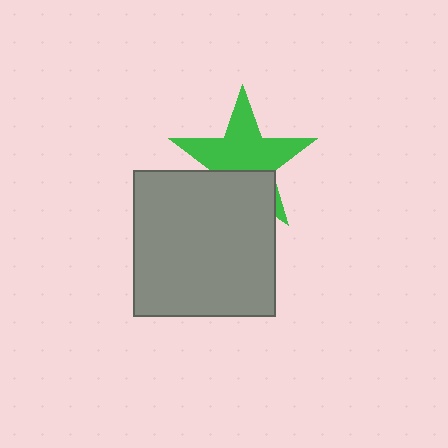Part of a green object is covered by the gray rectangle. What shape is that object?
It is a star.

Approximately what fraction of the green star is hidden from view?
Roughly 35% of the green star is hidden behind the gray rectangle.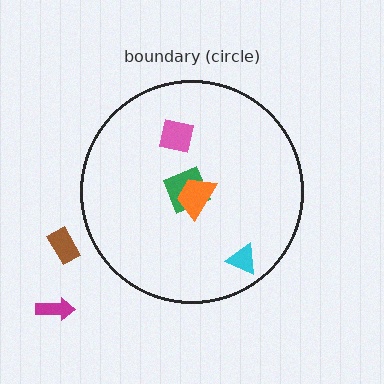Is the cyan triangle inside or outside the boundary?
Inside.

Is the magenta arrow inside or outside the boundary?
Outside.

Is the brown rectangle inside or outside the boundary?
Outside.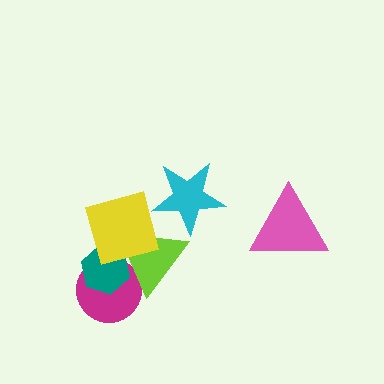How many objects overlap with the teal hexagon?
3 objects overlap with the teal hexagon.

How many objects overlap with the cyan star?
2 objects overlap with the cyan star.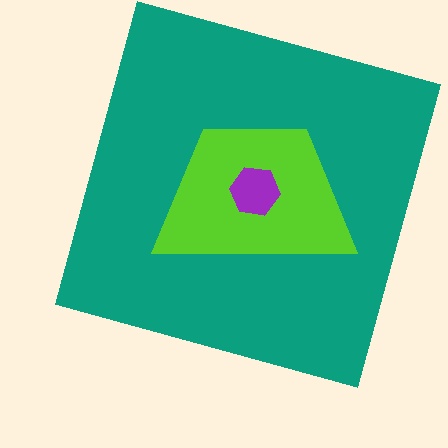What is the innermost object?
The purple hexagon.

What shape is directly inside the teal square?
The lime trapezoid.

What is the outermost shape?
The teal square.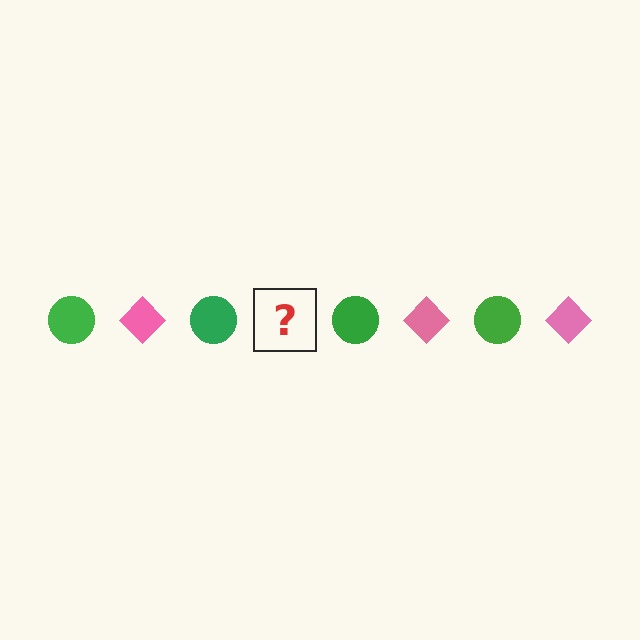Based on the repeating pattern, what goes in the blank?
The blank should be a pink diamond.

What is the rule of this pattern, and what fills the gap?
The rule is that the pattern alternates between green circle and pink diamond. The gap should be filled with a pink diamond.